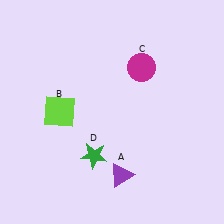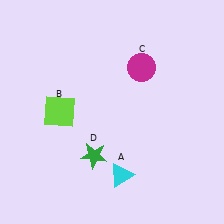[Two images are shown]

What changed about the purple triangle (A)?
In Image 1, A is purple. In Image 2, it changed to cyan.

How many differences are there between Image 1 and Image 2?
There is 1 difference between the two images.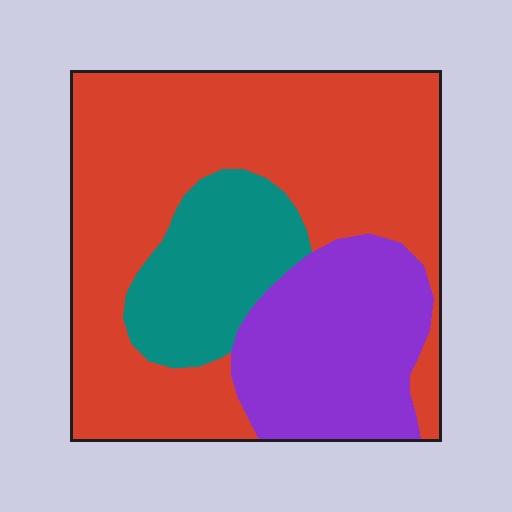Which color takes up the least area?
Teal, at roughly 15%.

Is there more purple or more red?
Red.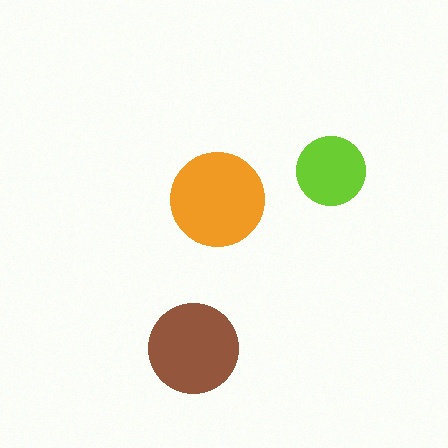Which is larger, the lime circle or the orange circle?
The orange one.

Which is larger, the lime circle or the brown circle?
The brown one.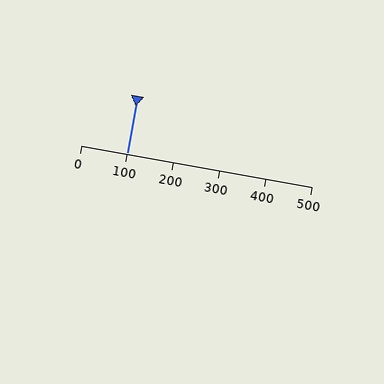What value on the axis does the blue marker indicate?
The marker indicates approximately 100.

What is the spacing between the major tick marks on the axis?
The major ticks are spaced 100 apart.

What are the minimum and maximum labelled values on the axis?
The axis runs from 0 to 500.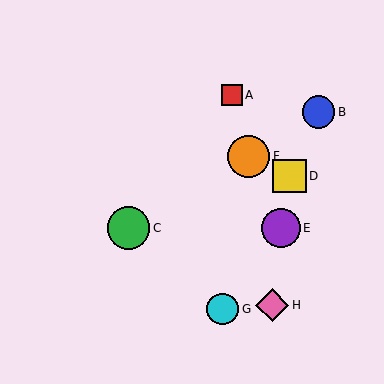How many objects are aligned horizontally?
2 objects (C, E) are aligned horizontally.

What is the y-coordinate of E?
Object E is at y≈228.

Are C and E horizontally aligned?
Yes, both are at y≈228.